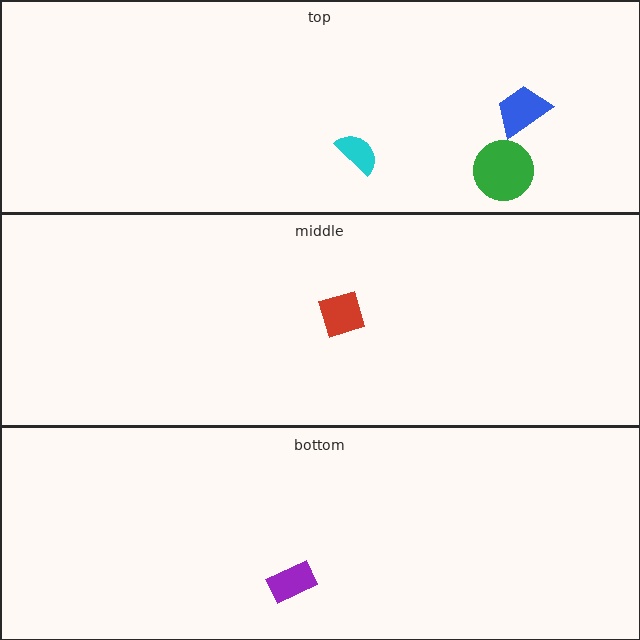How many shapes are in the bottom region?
1.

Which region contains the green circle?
The top region.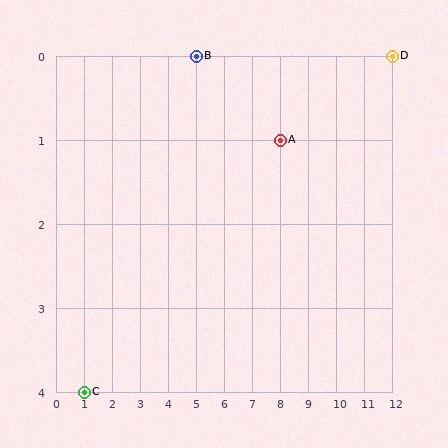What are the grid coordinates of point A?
Point A is at grid coordinates (8, 1).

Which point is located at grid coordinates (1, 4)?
Point C is at (1, 4).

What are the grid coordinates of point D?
Point D is at grid coordinates (12, 0).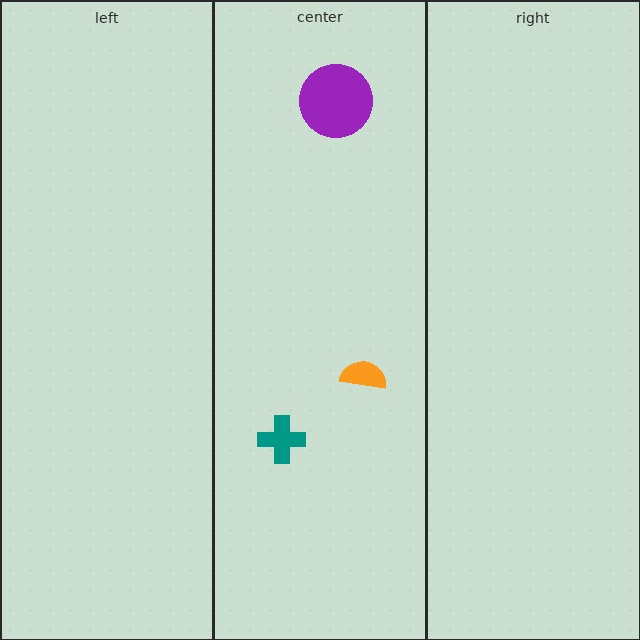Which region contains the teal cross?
The center region.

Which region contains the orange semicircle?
The center region.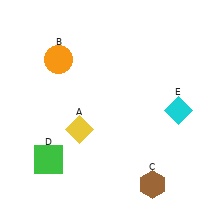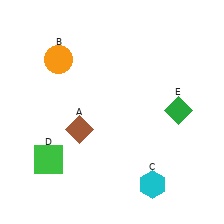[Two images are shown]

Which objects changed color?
A changed from yellow to brown. C changed from brown to cyan. E changed from cyan to green.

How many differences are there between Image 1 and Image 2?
There are 3 differences between the two images.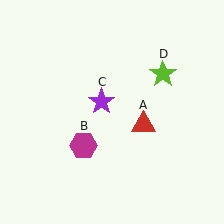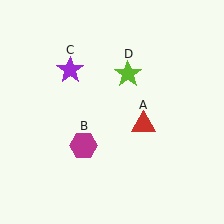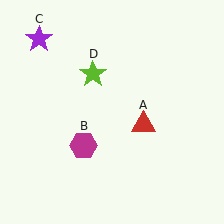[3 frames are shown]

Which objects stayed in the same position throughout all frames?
Red triangle (object A) and magenta hexagon (object B) remained stationary.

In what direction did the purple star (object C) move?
The purple star (object C) moved up and to the left.